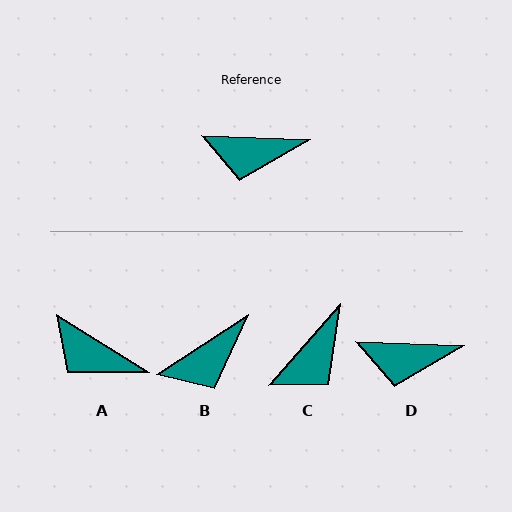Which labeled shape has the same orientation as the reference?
D.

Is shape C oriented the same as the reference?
No, it is off by about 51 degrees.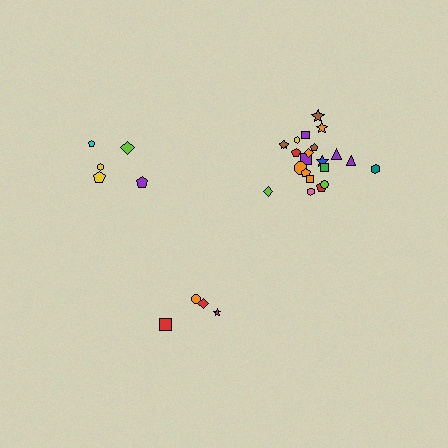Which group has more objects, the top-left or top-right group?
The top-right group.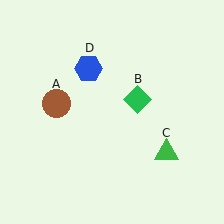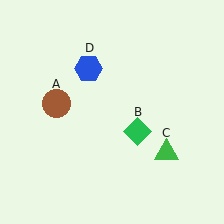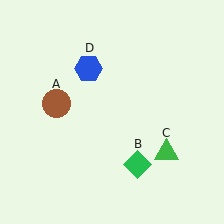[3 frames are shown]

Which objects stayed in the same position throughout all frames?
Brown circle (object A) and green triangle (object C) and blue hexagon (object D) remained stationary.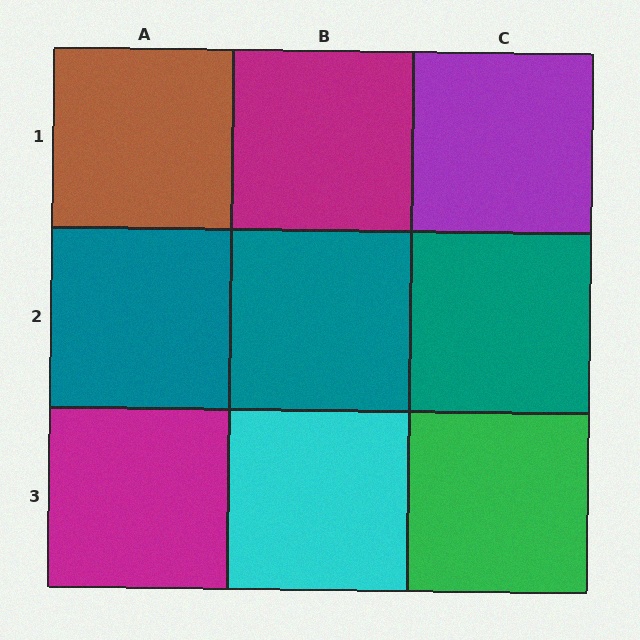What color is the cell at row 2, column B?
Teal.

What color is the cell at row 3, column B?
Cyan.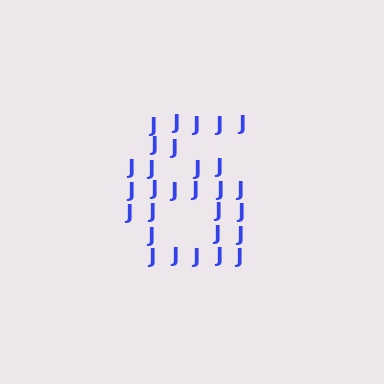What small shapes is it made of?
It is made of small letter J's.